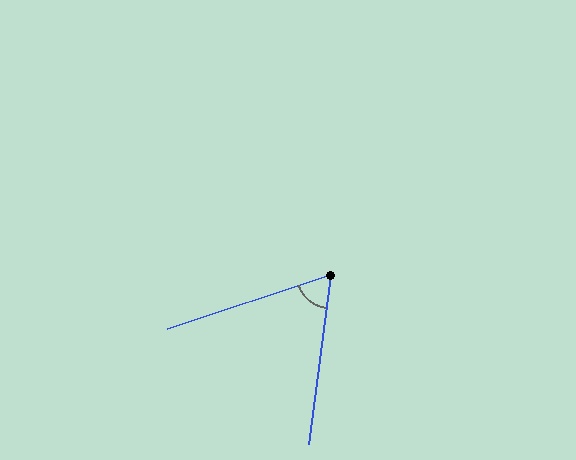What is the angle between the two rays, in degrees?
Approximately 64 degrees.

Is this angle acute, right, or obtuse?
It is acute.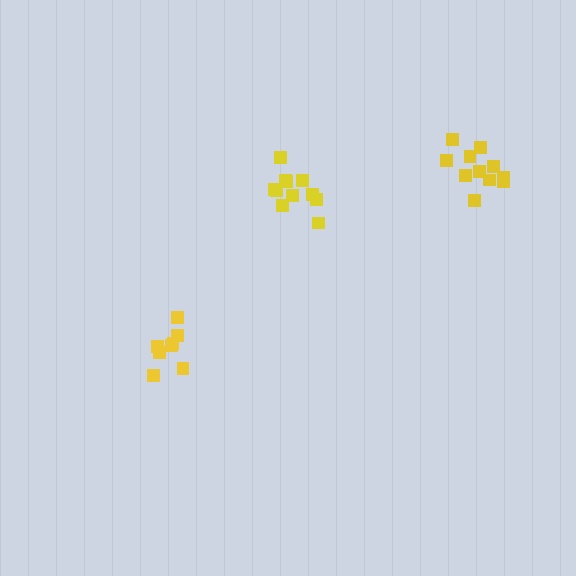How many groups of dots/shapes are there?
There are 3 groups.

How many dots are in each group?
Group 1: 8 dots, Group 2: 11 dots, Group 3: 11 dots (30 total).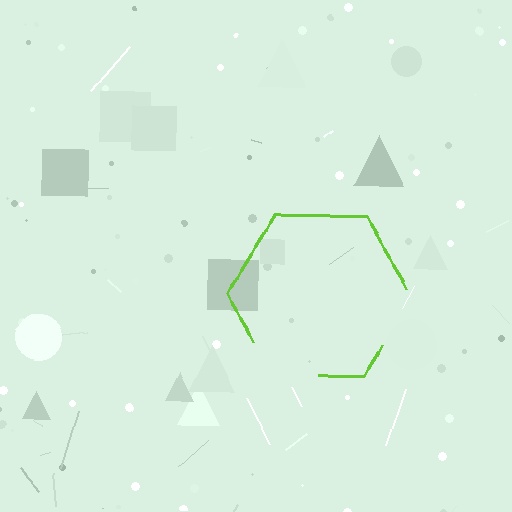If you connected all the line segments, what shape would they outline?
They would outline a hexagon.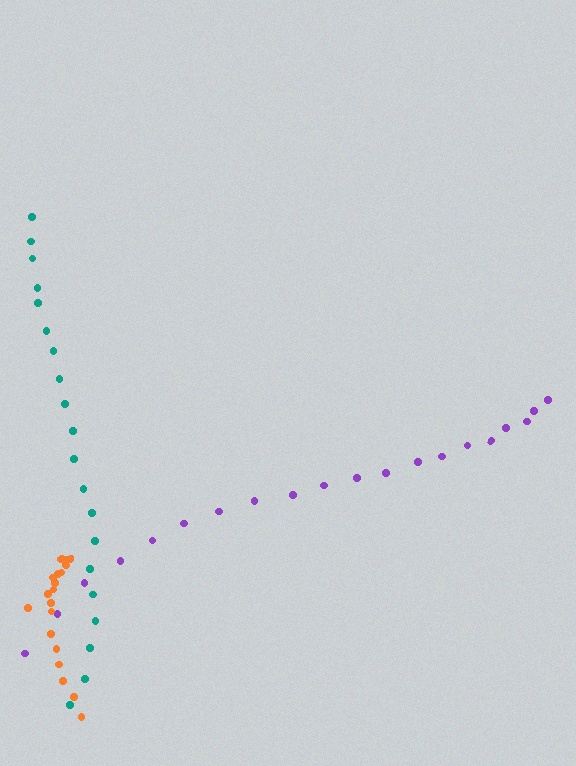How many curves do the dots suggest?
There are 3 distinct paths.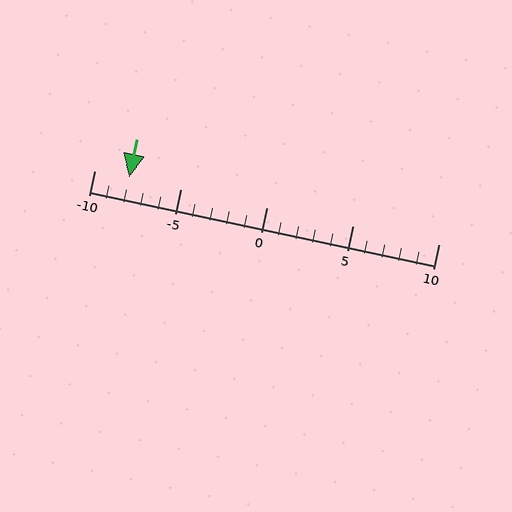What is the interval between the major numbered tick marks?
The major tick marks are spaced 5 units apart.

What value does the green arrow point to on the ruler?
The green arrow points to approximately -8.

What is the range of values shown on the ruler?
The ruler shows values from -10 to 10.